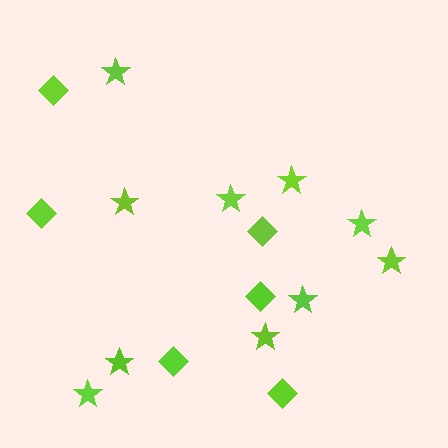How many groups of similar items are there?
There are 2 groups: one group of stars (10) and one group of diamonds (6).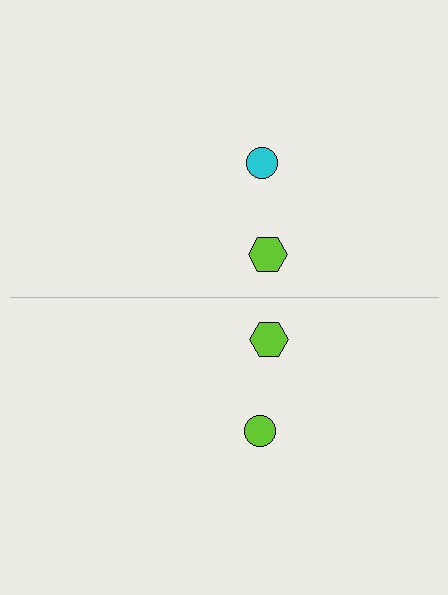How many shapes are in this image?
There are 4 shapes in this image.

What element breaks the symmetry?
The lime circle on the bottom side breaks the symmetry — its mirror counterpart is cyan.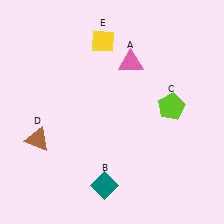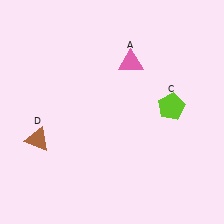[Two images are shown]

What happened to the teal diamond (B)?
The teal diamond (B) was removed in Image 2. It was in the bottom-left area of Image 1.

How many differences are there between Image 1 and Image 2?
There are 2 differences between the two images.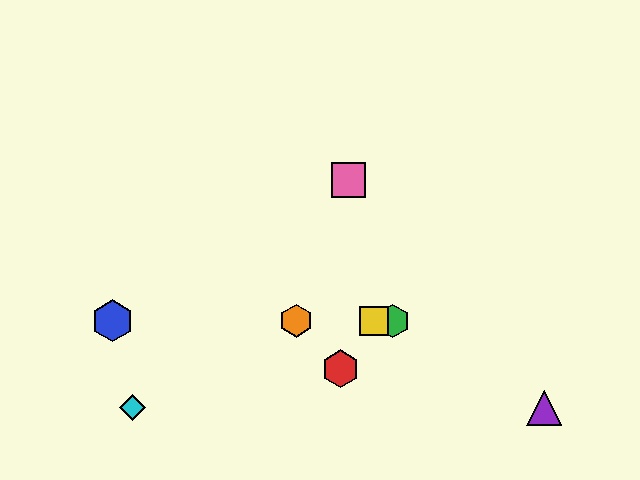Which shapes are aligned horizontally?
The blue hexagon, the green hexagon, the yellow square, the orange hexagon are aligned horizontally.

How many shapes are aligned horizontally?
4 shapes (the blue hexagon, the green hexagon, the yellow square, the orange hexagon) are aligned horizontally.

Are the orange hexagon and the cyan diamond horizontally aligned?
No, the orange hexagon is at y≈321 and the cyan diamond is at y≈407.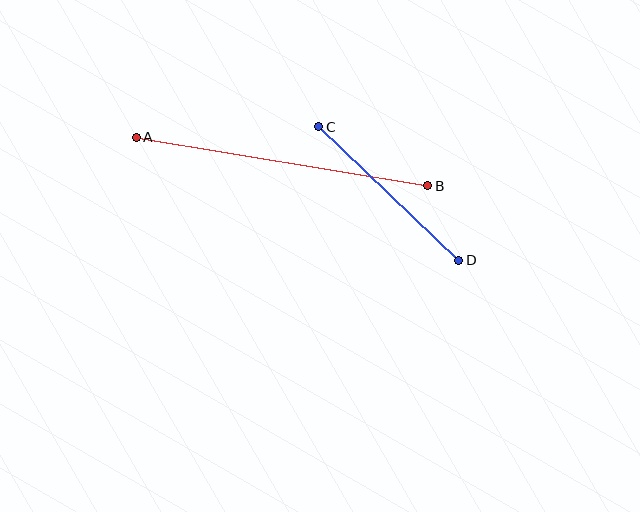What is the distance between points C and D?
The distance is approximately 194 pixels.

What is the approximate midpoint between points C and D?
The midpoint is at approximately (389, 194) pixels.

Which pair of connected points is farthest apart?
Points A and B are farthest apart.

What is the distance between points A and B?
The distance is approximately 295 pixels.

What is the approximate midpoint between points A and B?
The midpoint is at approximately (282, 161) pixels.